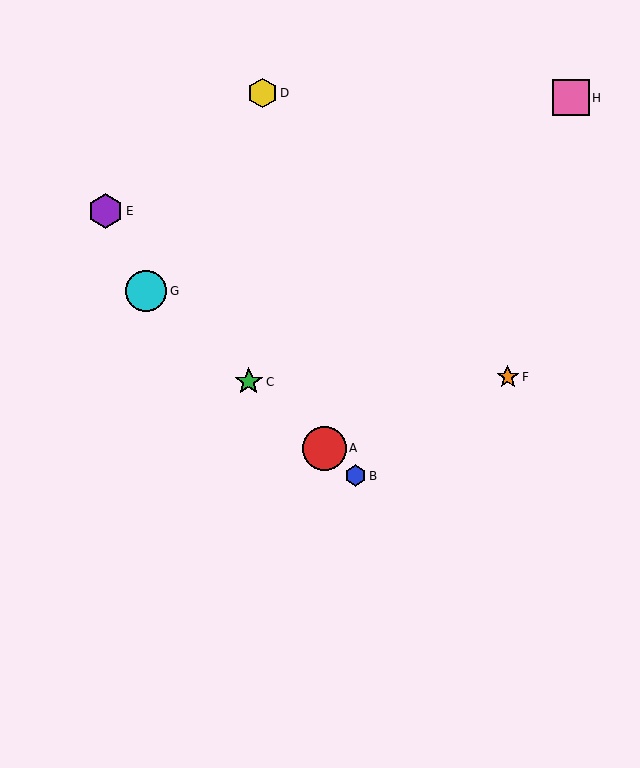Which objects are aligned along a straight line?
Objects A, B, C, G are aligned along a straight line.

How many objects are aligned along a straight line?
4 objects (A, B, C, G) are aligned along a straight line.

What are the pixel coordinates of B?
Object B is at (355, 476).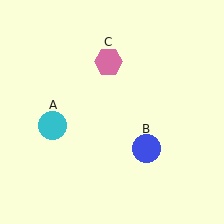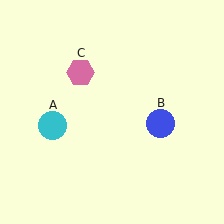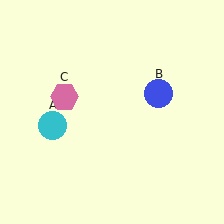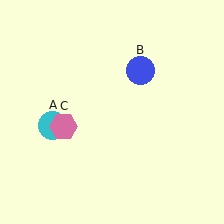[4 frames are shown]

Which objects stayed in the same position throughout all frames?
Cyan circle (object A) remained stationary.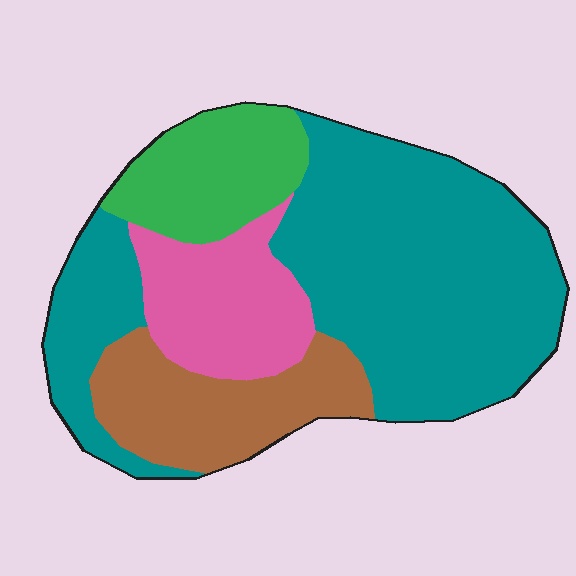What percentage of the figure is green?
Green takes up about one eighth (1/8) of the figure.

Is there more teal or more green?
Teal.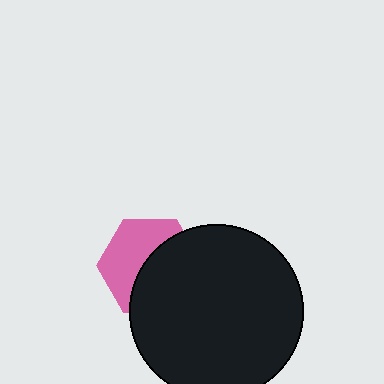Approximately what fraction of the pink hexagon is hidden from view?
Roughly 52% of the pink hexagon is hidden behind the black circle.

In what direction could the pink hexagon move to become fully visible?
The pink hexagon could move toward the upper-left. That would shift it out from behind the black circle entirely.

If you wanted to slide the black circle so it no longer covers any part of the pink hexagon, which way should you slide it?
Slide it toward the lower-right — that is the most direct way to separate the two shapes.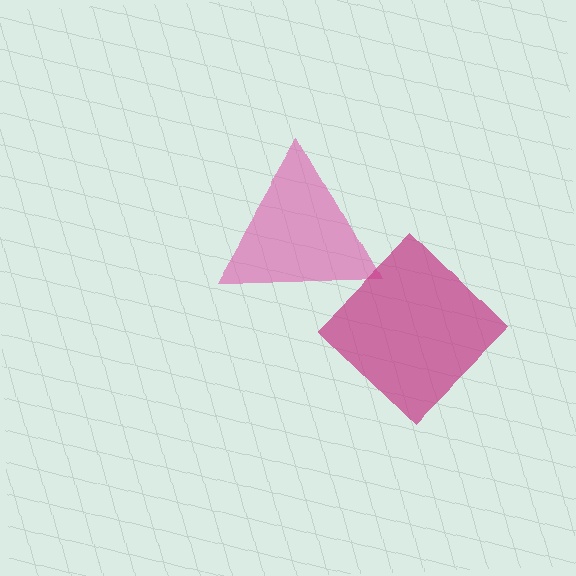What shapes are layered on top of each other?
The layered shapes are: a pink triangle, a magenta diamond.